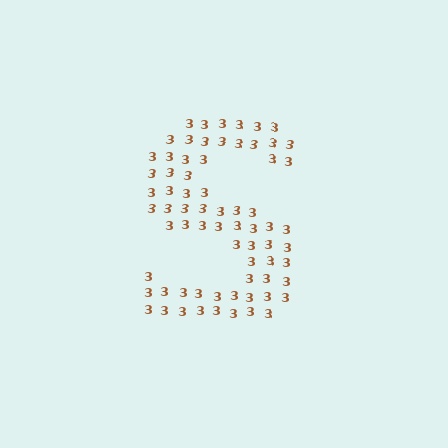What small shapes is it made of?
It is made of small digit 3's.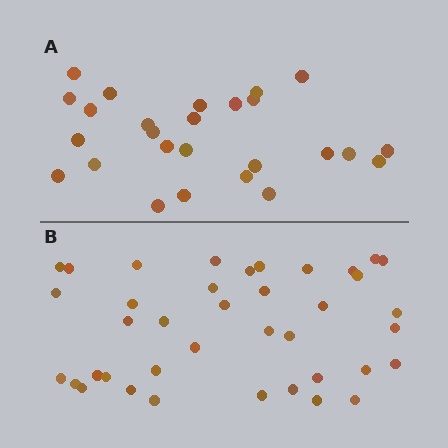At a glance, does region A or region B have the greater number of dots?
Region B (the bottom region) has more dots.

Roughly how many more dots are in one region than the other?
Region B has approximately 15 more dots than region A.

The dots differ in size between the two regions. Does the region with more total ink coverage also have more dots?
No. Region A has more total ink coverage because its dots are larger, but region B actually contains more individual dots. Total area can be misleading — the number of items is what matters here.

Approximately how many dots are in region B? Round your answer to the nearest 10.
About 40 dots. (The exact count is 39, which rounds to 40.)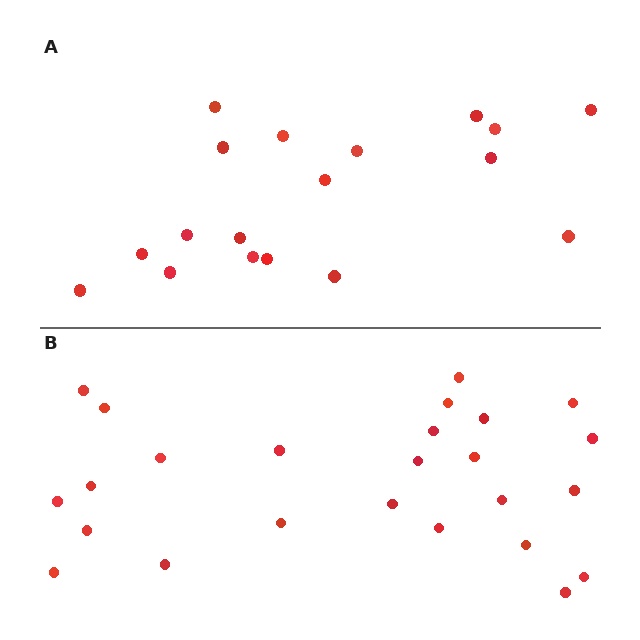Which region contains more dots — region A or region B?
Region B (the bottom region) has more dots.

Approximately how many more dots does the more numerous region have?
Region B has roughly 8 or so more dots than region A.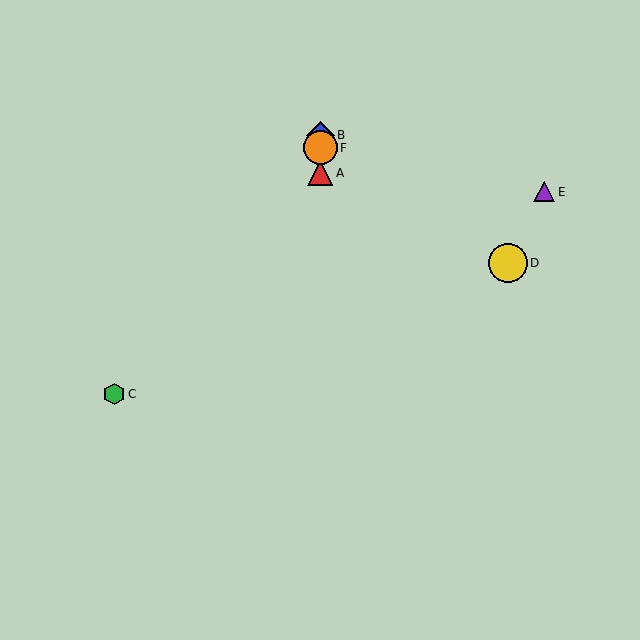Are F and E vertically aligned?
No, F is at x≈320 and E is at x≈544.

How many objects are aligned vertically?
3 objects (A, B, F) are aligned vertically.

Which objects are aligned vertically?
Objects A, B, F are aligned vertically.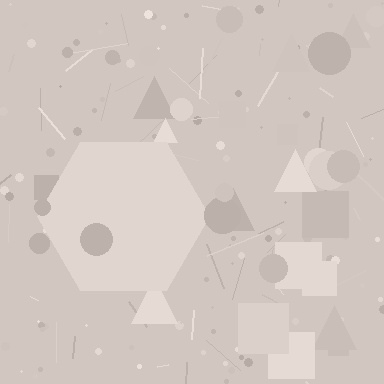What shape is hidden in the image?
A hexagon is hidden in the image.